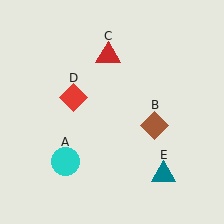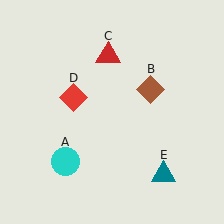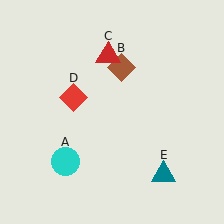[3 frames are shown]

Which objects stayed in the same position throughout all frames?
Cyan circle (object A) and red triangle (object C) and red diamond (object D) and teal triangle (object E) remained stationary.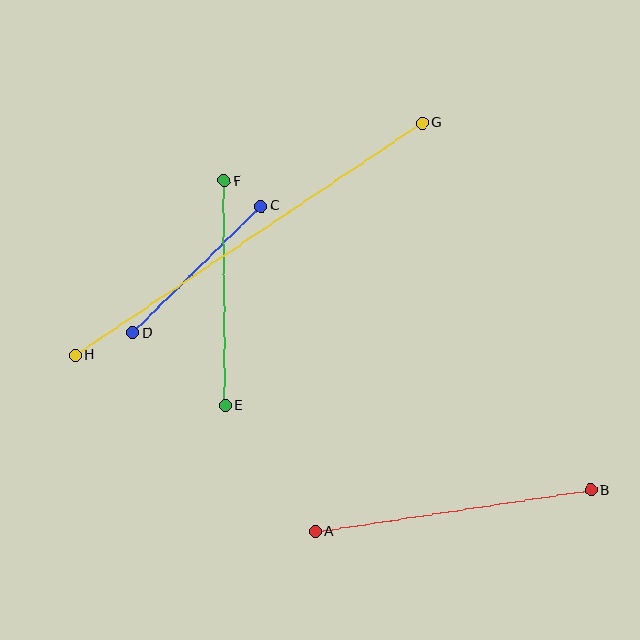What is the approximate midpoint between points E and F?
The midpoint is at approximately (225, 293) pixels.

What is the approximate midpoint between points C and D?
The midpoint is at approximately (197, 269) pixels.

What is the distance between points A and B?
The distance is approximately 279 pixels.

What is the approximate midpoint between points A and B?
The midpoint is at approximately (453, 511) pixels.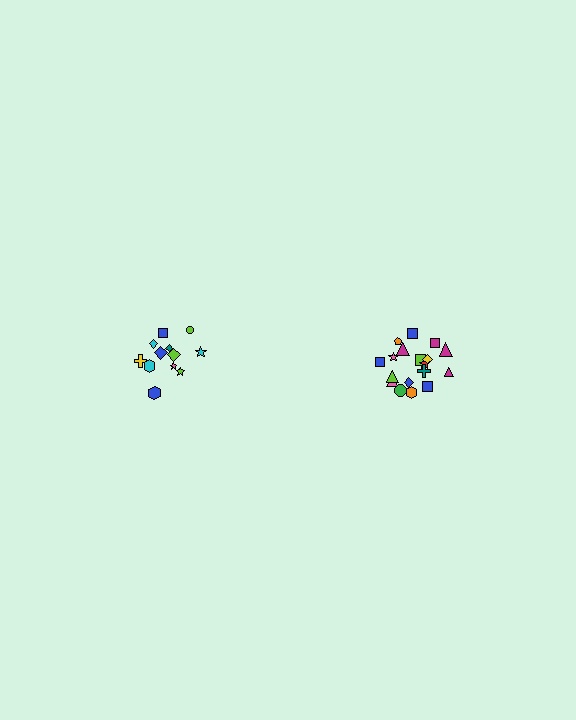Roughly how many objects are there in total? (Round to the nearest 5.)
Roughly 30 objects in total.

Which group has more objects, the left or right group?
The right group.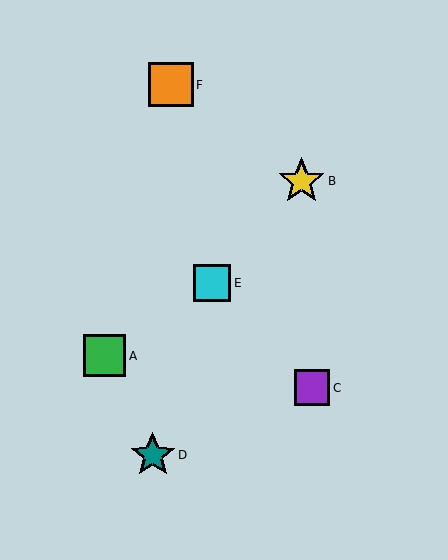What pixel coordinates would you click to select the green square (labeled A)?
Click at (105, 356) to select the green square A.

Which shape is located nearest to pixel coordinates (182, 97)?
The orange square (labeled F) at (171, 85) is nearest to that location.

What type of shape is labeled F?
Shape F is an orange square.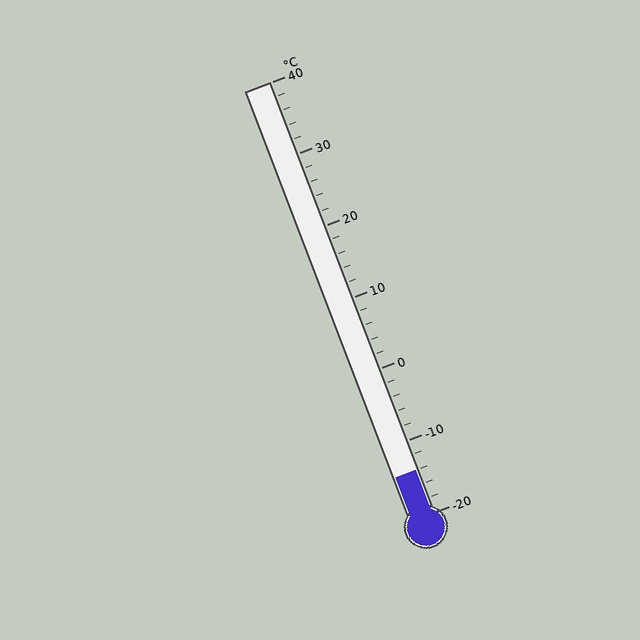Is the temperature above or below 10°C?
The temperature is below 10°C.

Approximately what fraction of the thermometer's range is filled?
The thermometer is filled to approximately 10% of its range.